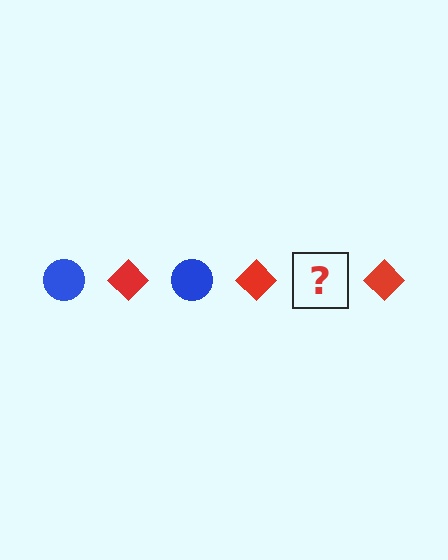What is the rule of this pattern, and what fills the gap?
The rule is that the pattern alternates between blue circle and red diamond. The gap should be filled with a blue circle.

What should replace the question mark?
The question mark should be replaced with a blue circle.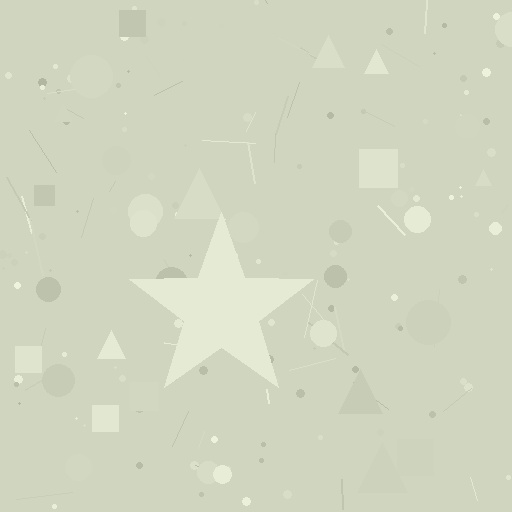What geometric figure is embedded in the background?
A star is embedded in the background.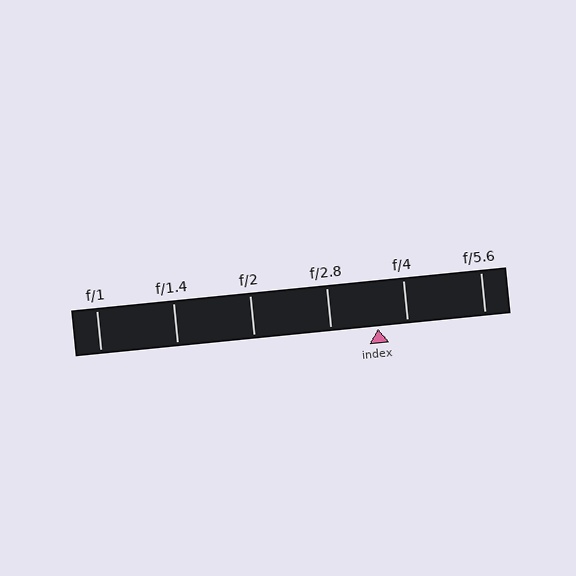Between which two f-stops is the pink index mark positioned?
The index mark is between f/2.8 and f/4.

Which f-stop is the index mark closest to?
The index mark is closest to f/4.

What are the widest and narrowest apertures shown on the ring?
The widest aperture shown is f/1 and the narrowest is f/5.6.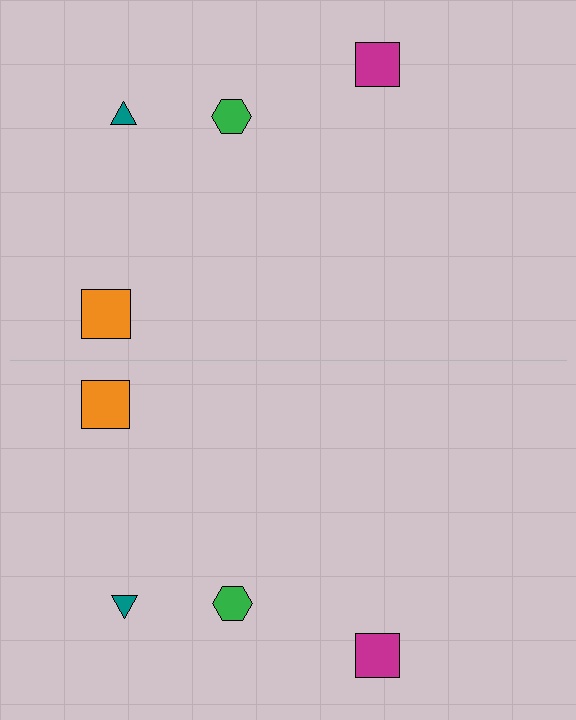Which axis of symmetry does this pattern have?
The pattern has a horizontal axis of symmetry running through the center of the image.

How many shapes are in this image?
There are 8 shapes in this image.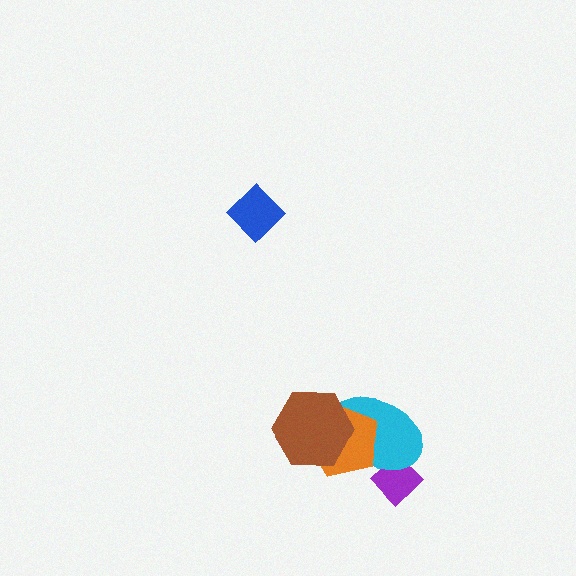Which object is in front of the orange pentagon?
The brown hexagon is in front of the orange pentagon.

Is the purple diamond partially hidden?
Yes, it is partially covered by another shape.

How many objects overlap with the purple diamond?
1 object overlaps with the purple diamond.